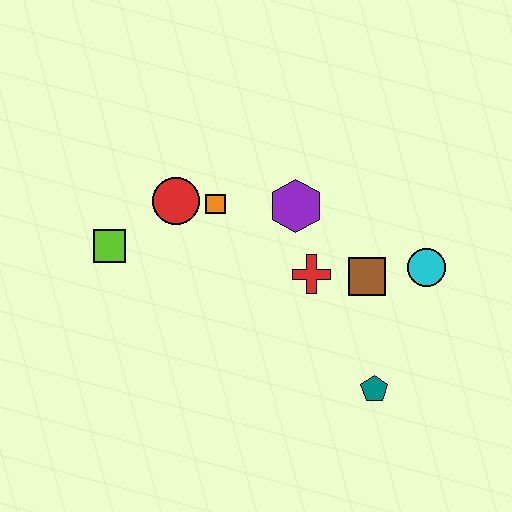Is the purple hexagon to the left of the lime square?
No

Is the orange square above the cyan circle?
Yes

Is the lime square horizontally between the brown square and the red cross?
No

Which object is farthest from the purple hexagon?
The teal pentagon is farthest from the purple hexagon.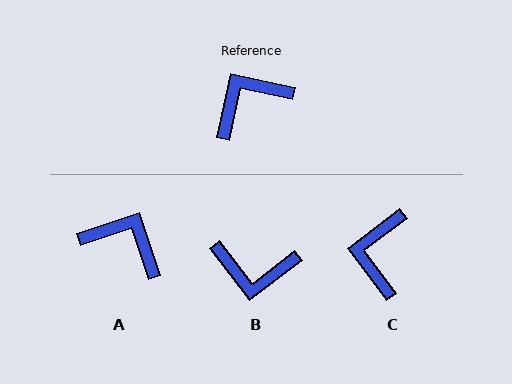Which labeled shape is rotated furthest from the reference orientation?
B, about 139 degrees away.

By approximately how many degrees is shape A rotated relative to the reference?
Approximately 59 degrees clockwise.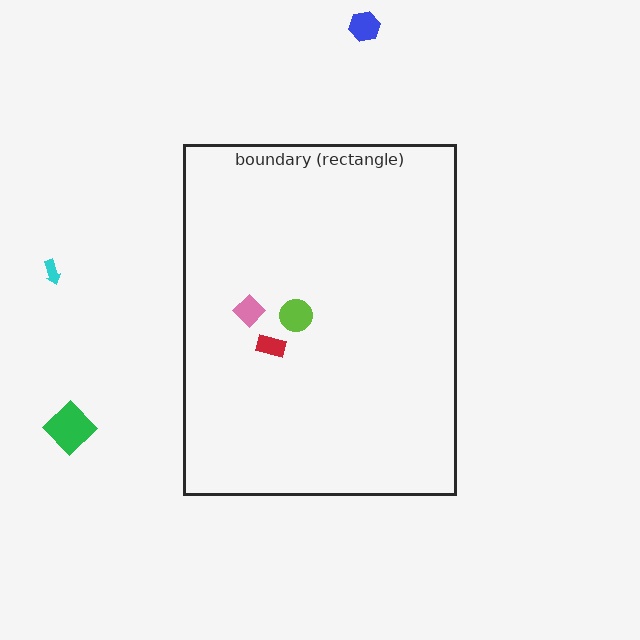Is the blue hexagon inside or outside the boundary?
Outside.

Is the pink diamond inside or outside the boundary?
Inside.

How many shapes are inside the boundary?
3 inside, 3 outside.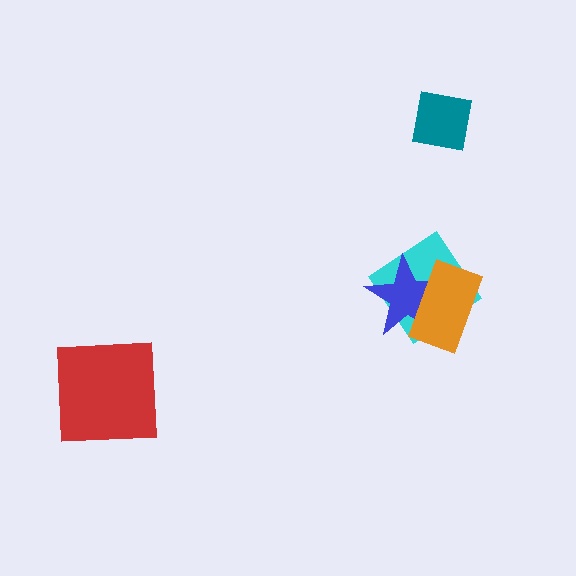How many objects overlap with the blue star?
2 objects overlap with the blue star.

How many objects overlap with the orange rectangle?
2 objects overlap with the orange rectangle.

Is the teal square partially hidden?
No, no other shape covers it.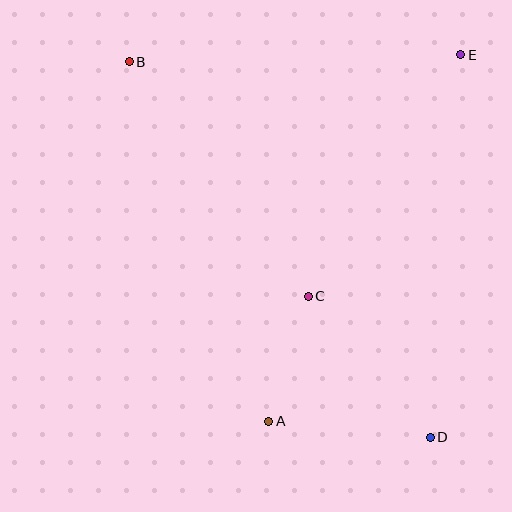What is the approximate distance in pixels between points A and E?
The distance between A and E is approximately 414 pixels.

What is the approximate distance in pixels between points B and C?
The distance between B and C is approximately 295 pixels.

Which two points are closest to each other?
Points A and C are closest to each other.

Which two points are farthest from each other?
Points B and D are farthest from each other.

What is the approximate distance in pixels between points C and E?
The distance between C and E is approximately 286 pixels.